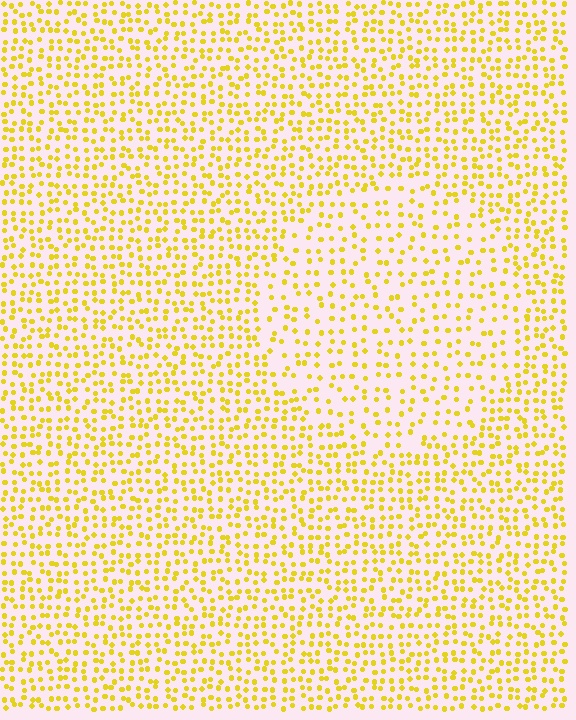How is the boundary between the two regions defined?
The boundary is defined by a change in element density (approximately 1.7x ratio). All elements are the same color, size, and shape.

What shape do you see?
I see a circle.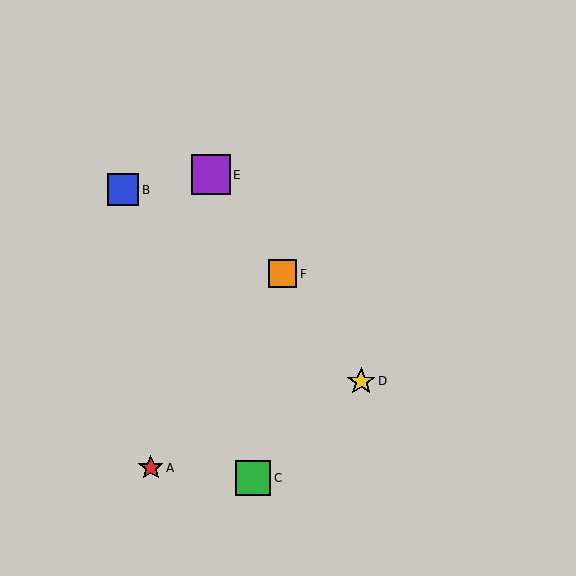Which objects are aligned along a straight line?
Objects D, E, F are aligned along a straight line.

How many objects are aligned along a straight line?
3 objects (D, E, F) are aligned along a straight line.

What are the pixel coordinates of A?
Object A is at (151, 468).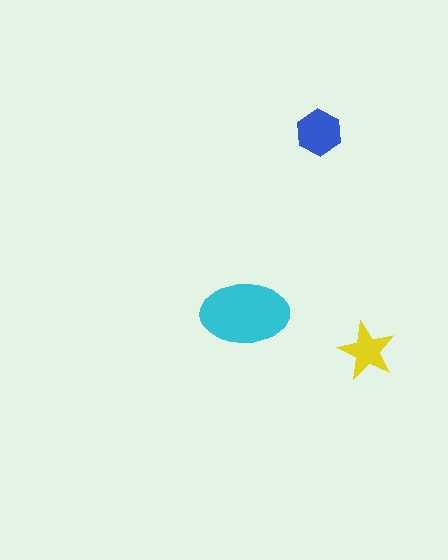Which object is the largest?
The cyan ellipse.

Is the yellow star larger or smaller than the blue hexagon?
Smaller.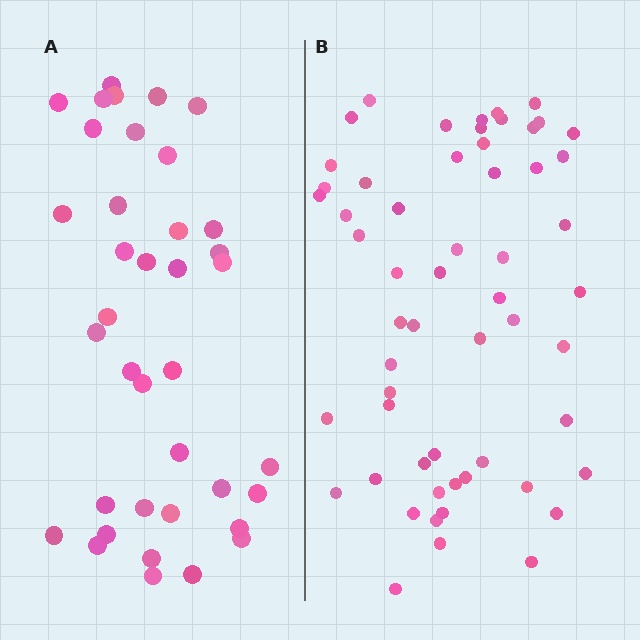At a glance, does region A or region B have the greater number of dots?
Region B (the right region) has more dots.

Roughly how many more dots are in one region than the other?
Region B has approximately 20 more dots than region A.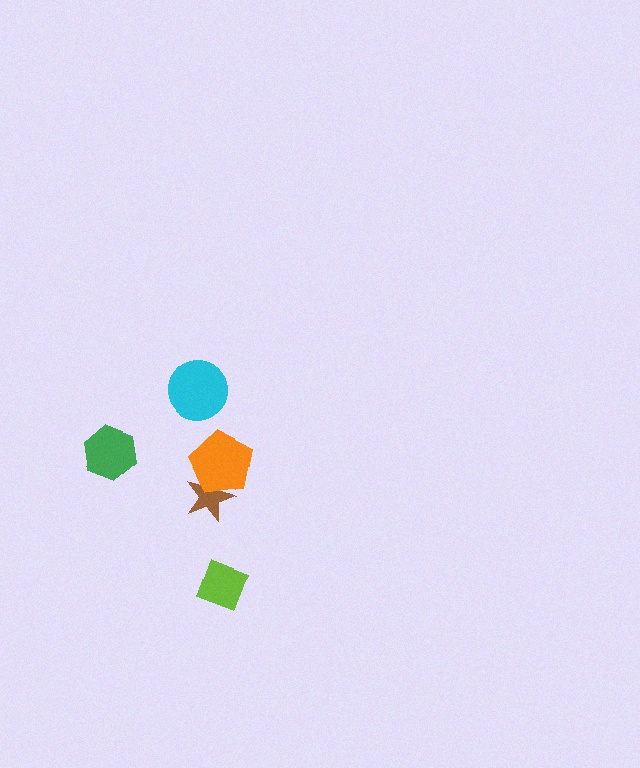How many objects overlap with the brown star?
1 object overlaps with the brown star.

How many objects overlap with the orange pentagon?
1 object overlaps with the orange pentagon.